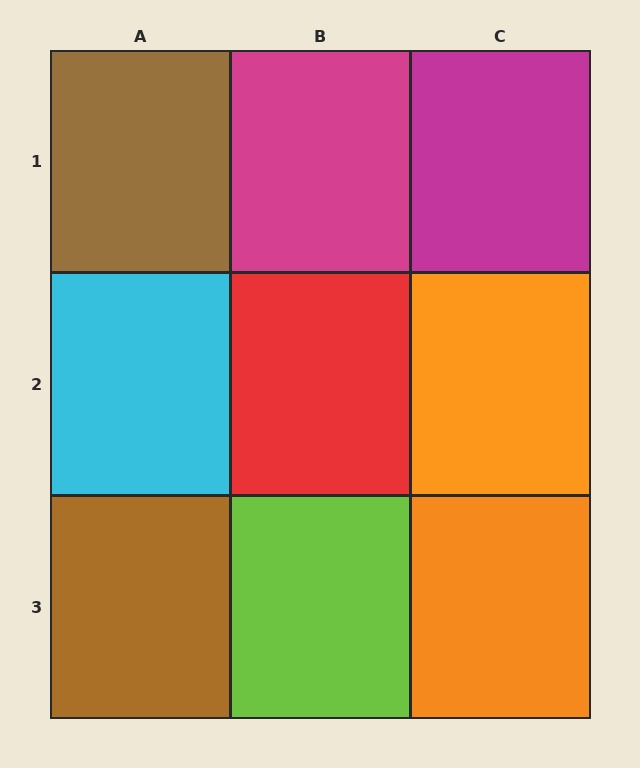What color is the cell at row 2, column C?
Orange.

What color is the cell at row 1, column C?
Magenta.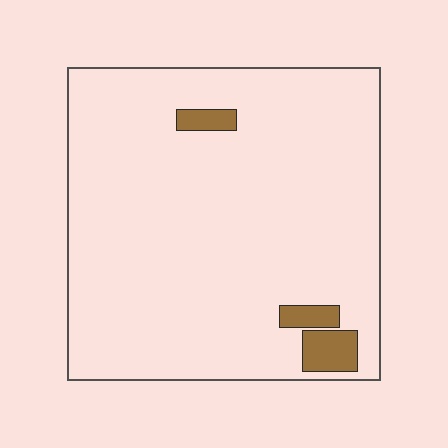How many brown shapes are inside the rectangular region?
3.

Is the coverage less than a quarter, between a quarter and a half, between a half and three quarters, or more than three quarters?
Less than a quarter.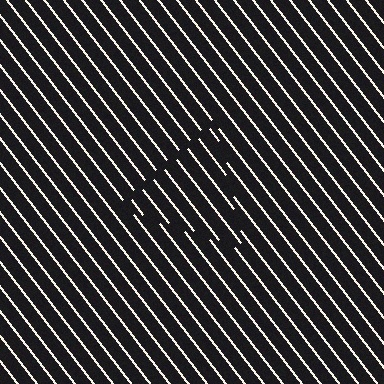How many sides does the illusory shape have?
3 sides — the line-ends trace a triangle.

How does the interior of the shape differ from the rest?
The interior of the shape contains the same grating, shifted by half a period — the contour is defined by the phase discontinuity where line-ends from the inner and outer gratings abut.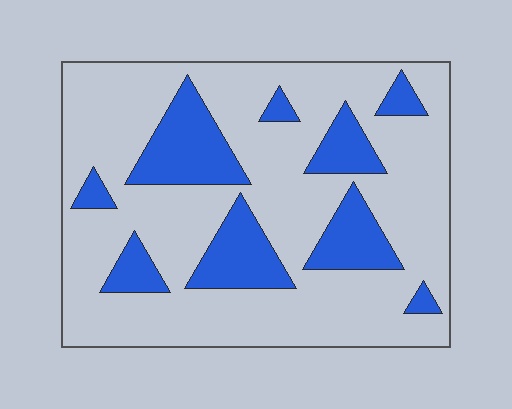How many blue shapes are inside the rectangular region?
9.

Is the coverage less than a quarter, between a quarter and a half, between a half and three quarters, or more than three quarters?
Less than a quarter.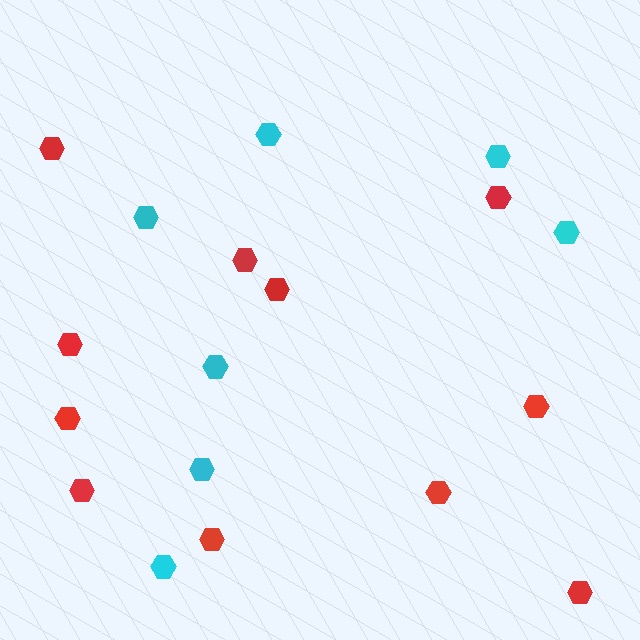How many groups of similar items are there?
There are 2 groups: one group of cyan hexagons (7) and one group of red hexagons (11).